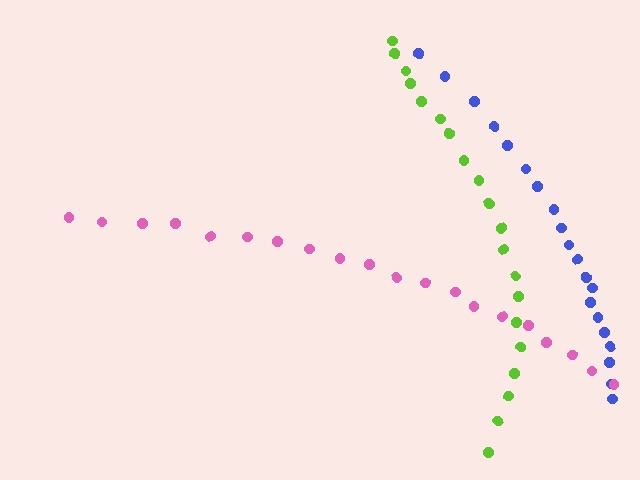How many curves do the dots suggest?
There are 3 distinct paths.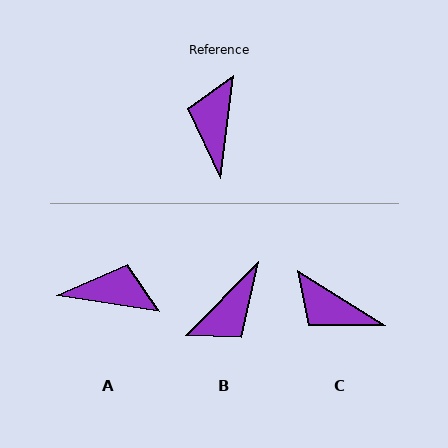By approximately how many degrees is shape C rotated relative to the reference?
Approximately 65 degrees counter-clockwise.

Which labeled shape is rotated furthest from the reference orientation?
B, about 142 degrees away.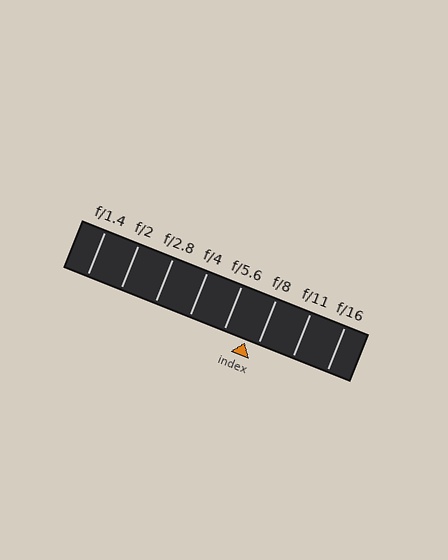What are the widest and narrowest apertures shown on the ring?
The widest aperture shown is f/1.4 and the narrowest is f/16.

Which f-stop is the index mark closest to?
The index mark is closest to f/8.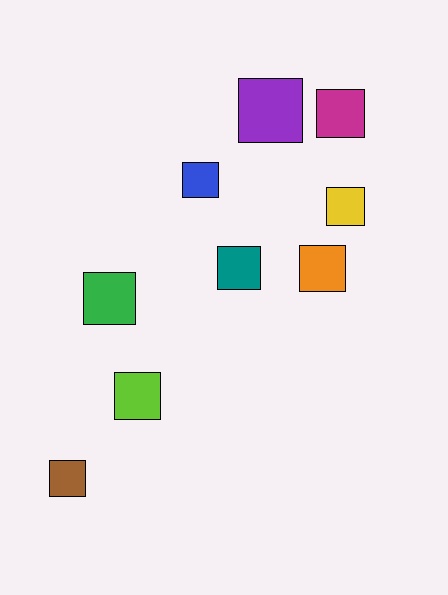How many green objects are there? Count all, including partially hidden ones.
There is 1 green object.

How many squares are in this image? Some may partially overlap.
There are 9 squares.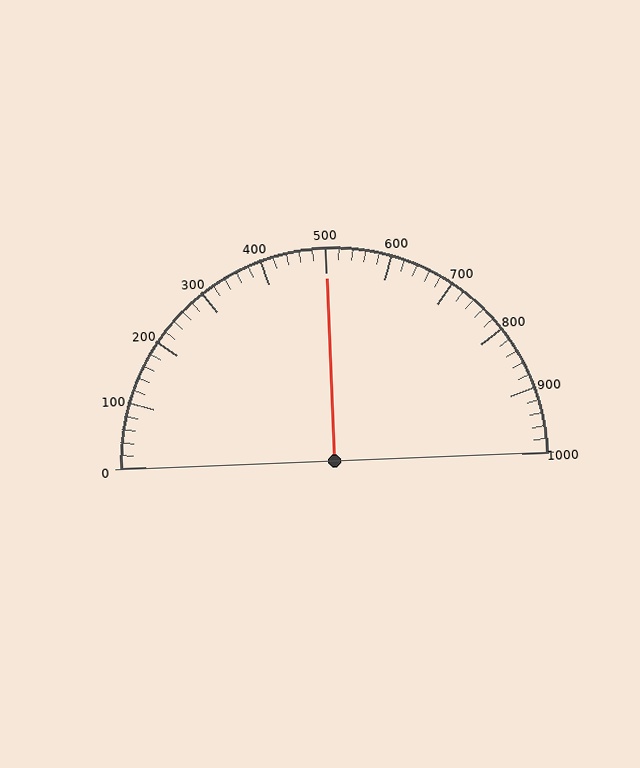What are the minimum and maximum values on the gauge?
The gauge ranges from 0 to 1000.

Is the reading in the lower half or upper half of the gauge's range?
The reading is in the upper half of the range (0 to 1000).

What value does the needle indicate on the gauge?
The needle indicates approximately 500.